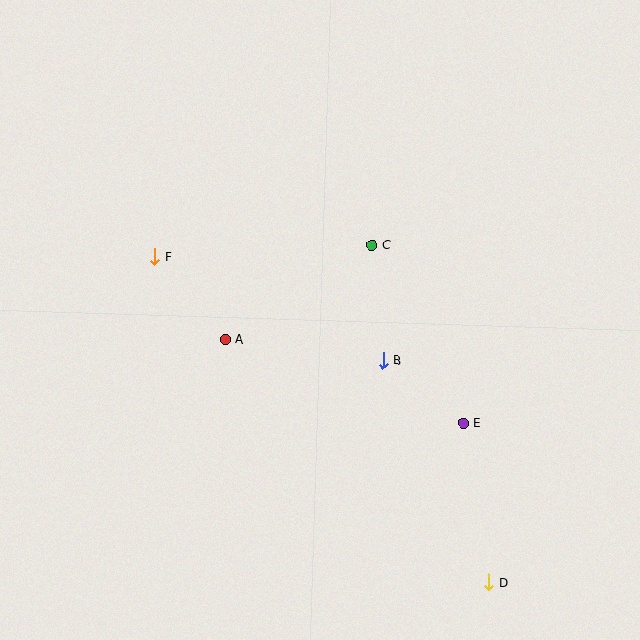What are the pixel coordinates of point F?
Point F is at (154, 256).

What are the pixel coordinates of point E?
Point E is at (463, 423).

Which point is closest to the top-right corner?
Point C is closest to the top-right corner.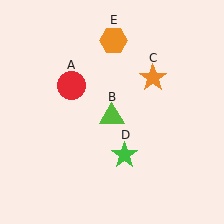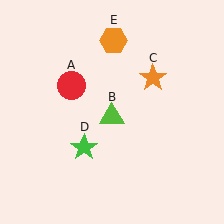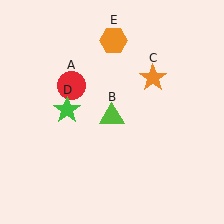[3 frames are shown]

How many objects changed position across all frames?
1 object changed position: green star (object D).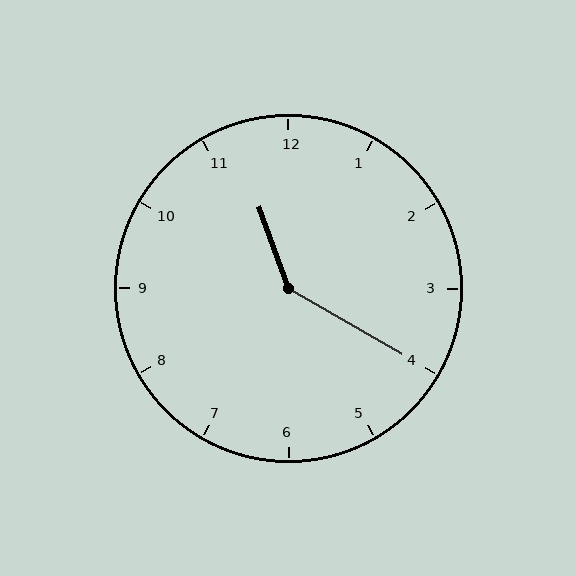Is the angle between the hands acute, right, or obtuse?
It is obtuse.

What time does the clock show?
11:20.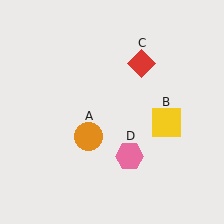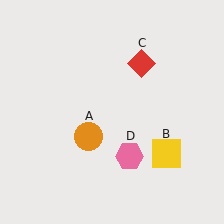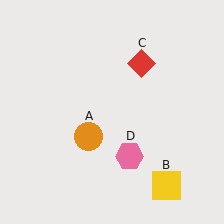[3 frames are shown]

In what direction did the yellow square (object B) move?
The yellow square (object B) moved down.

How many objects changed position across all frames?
1 object changed position: yellow square (object B).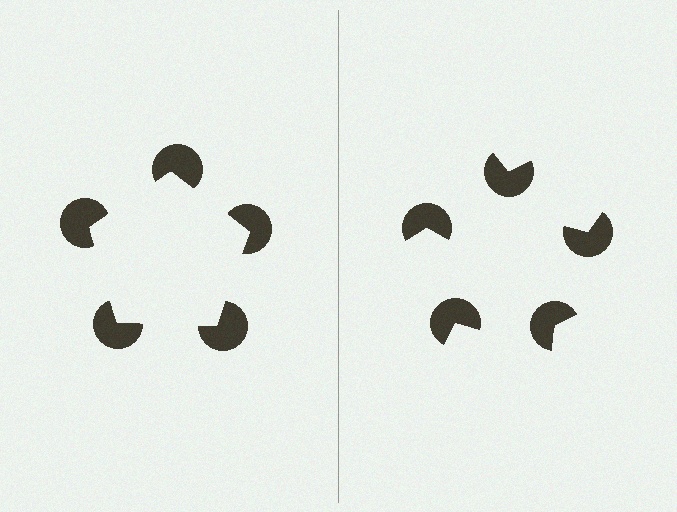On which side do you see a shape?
An illusory pentagon appears on the left side. On the right side the wedge cuts are rotated, so no coherent shape forms.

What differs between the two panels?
The pac-man discs are positioned identically on both sides; only the wedge orientations differ. On the left they align to a pentagon; on the right they are misaligned.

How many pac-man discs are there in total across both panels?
10 — 5 on each side.